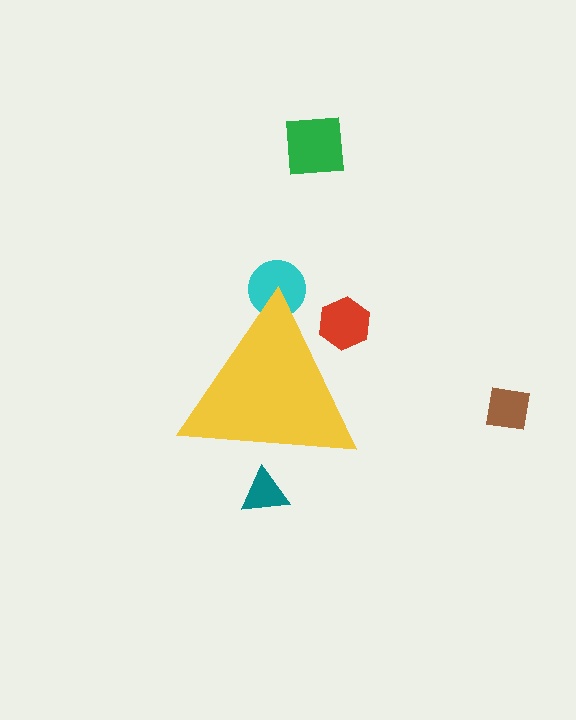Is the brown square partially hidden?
No, the brown square is fully visible.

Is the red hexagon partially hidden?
Yes, the red hexagon is partially hidden behind the yellow triangle.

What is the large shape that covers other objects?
A yellow triangle.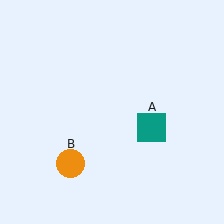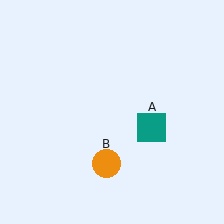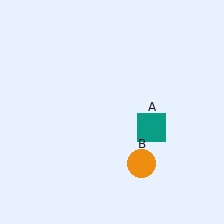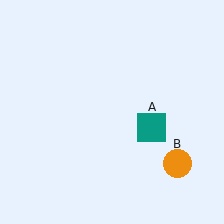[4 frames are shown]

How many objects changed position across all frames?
1 object changed position: orange circle (object B).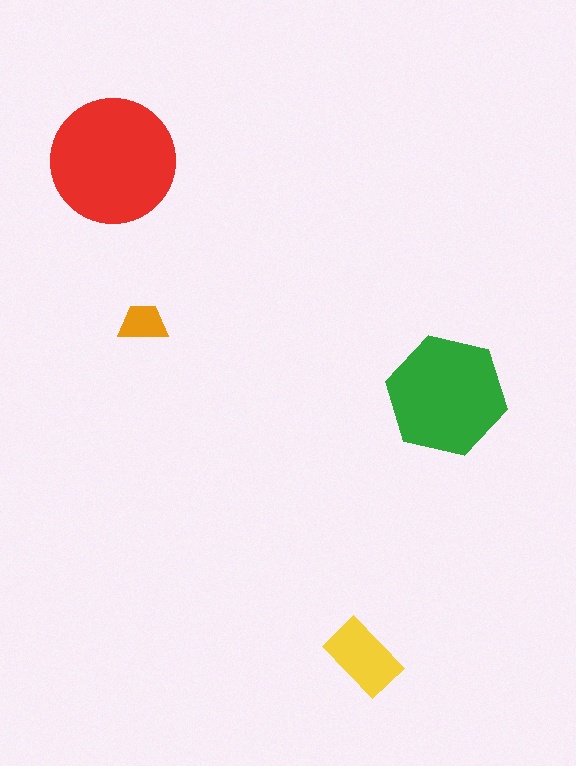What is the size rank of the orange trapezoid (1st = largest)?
4th.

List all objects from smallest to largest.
The orange trapezoid, the yellow rectangle, the green hexagon, the red circle.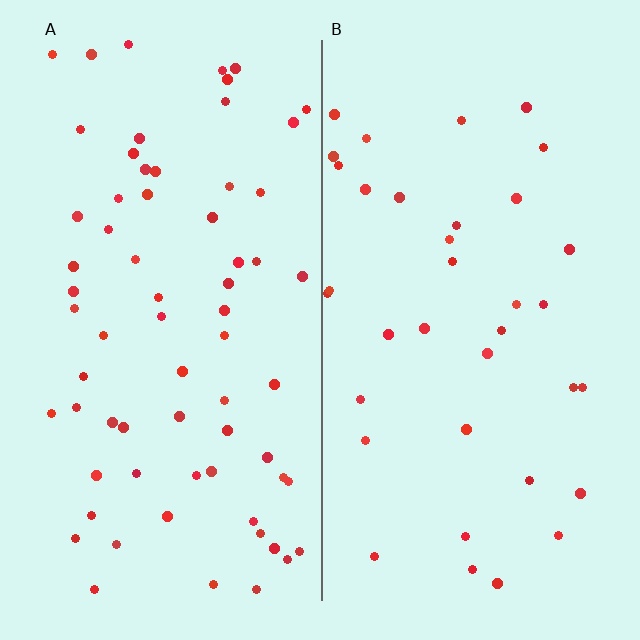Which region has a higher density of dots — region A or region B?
A (the left).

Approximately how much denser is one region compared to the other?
Approximately 1.8× — region A over region B.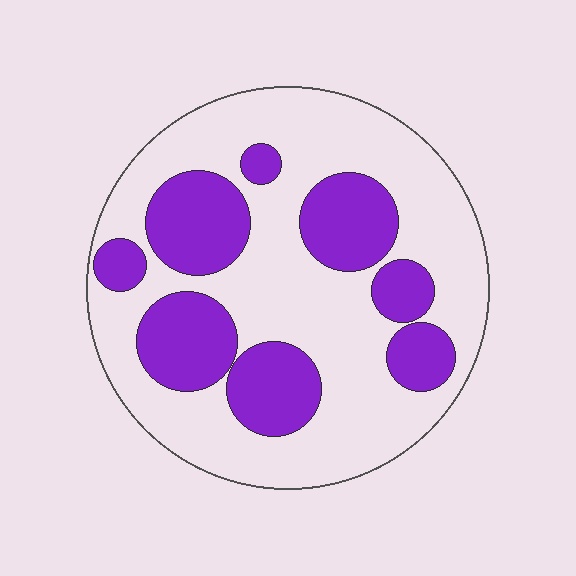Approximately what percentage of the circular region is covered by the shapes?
Approximately 35%.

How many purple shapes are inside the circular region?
8.